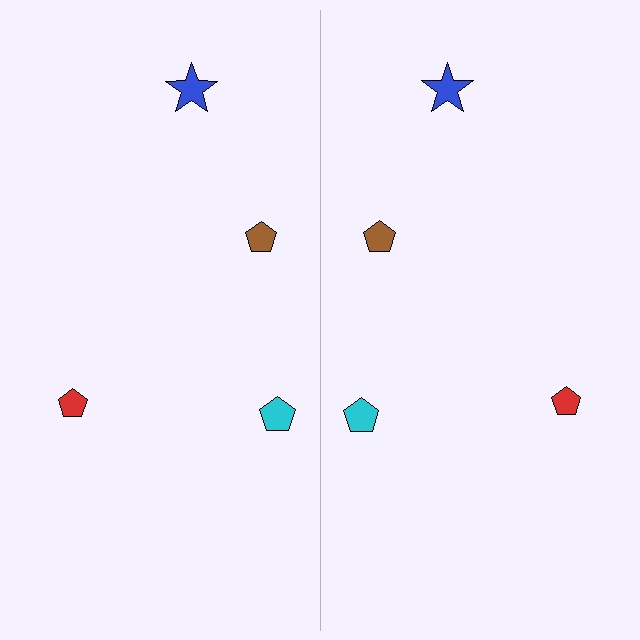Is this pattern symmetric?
Yes, this pattern has bilateral (reflection) symmetry.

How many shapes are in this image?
There are 8 shapes in this image.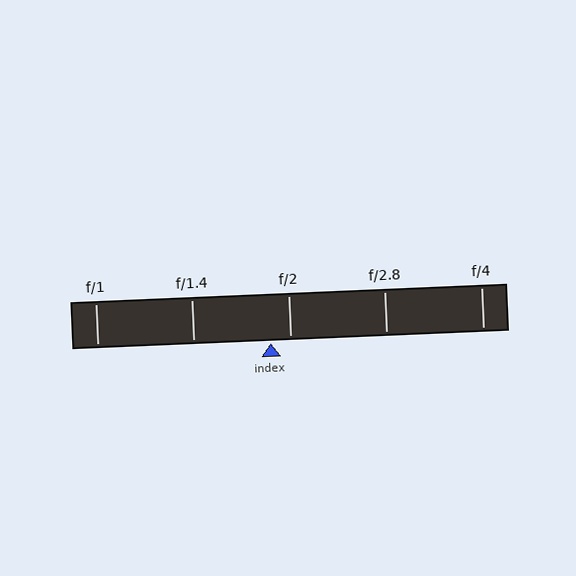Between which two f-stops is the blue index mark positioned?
The index mark is between f/1.4 and f/2.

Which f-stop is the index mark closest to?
The index mark is closest to f/2.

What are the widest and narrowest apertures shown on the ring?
The widest aperture shown is f/1 and the narrowest is f/4.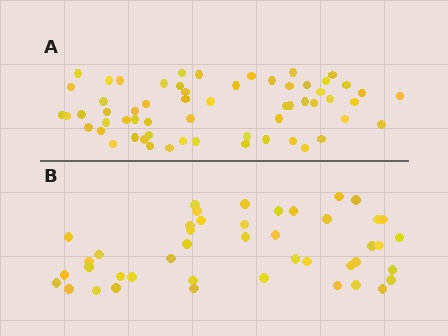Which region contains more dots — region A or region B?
Region A (the top region) has more dots.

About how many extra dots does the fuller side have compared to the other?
Region A has approximately 15 more dots than region B.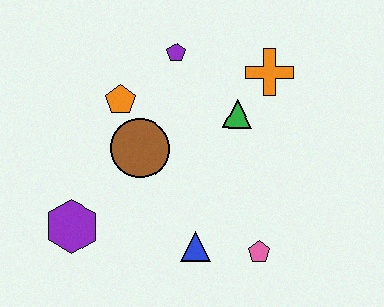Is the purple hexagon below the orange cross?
Yes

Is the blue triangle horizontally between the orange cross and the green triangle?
No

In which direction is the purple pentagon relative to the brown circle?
The purple pentagon is above the brown circle.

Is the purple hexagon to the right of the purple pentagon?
No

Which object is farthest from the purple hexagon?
The orange cross is farthest from the purple hexagon.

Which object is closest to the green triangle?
The orange cross is closest to the green triangle.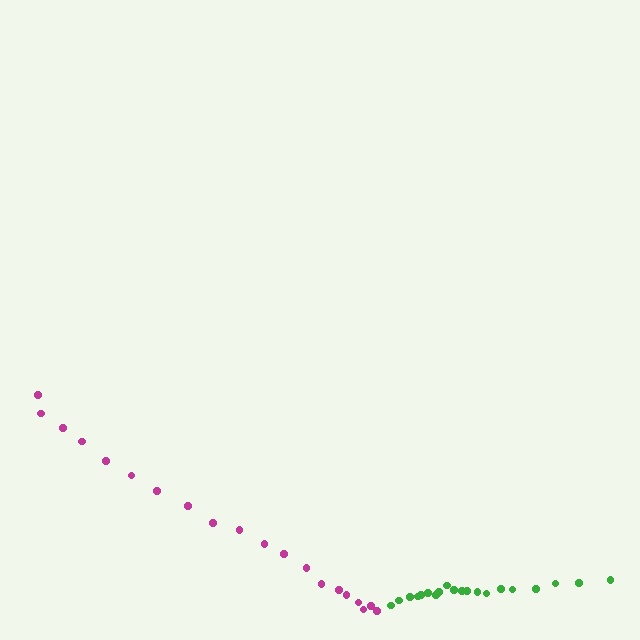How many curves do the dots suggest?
There are 2 distinct paths.